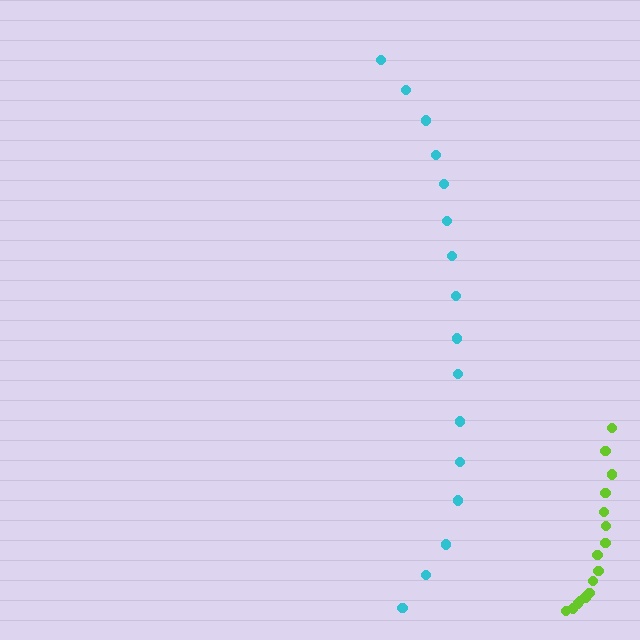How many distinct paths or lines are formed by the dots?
There are 2 distinct paths.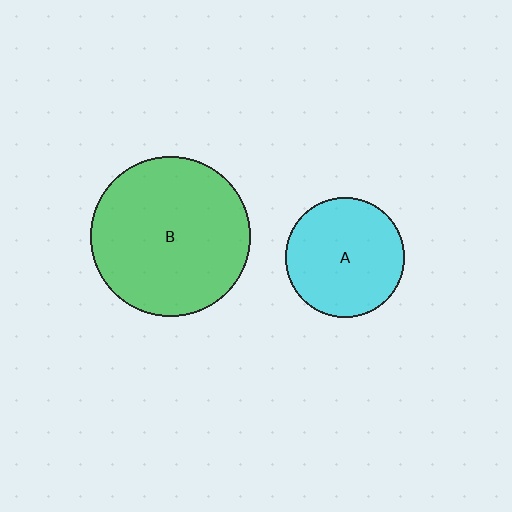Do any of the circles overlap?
No, none of the circles overlap.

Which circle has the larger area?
Circle B (green).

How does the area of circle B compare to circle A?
Approximately 1.8 times.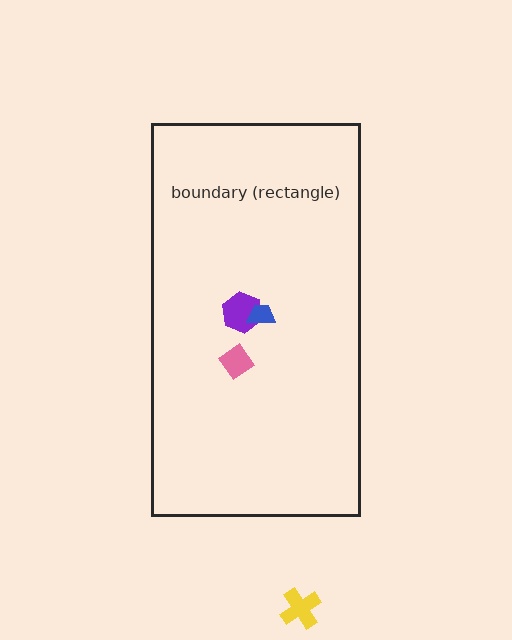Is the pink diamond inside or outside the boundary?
Inside.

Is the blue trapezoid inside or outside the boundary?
Inside.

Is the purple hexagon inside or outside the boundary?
Inside.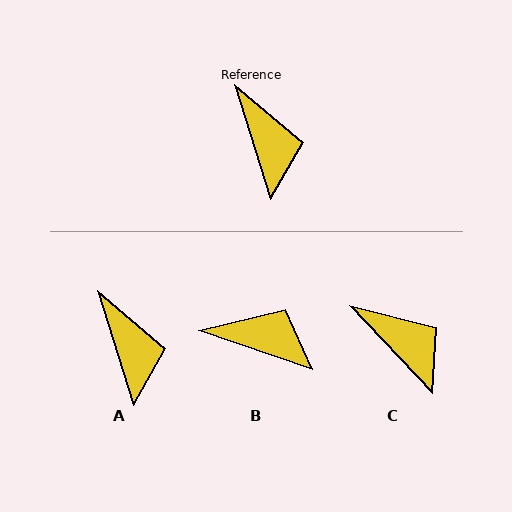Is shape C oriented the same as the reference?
No, it is off by about 26 degrees.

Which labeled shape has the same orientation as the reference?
A.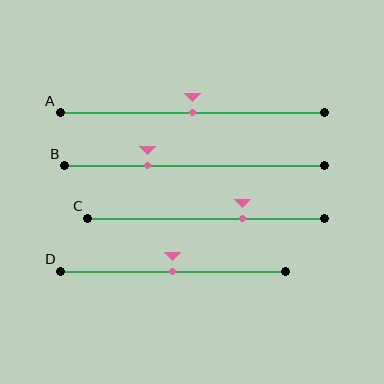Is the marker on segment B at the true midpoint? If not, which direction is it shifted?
No, the marker on segment B is shifted to the left by about 18% of the segment length.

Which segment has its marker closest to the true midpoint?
Segment A has its marker closest to the true midpoint.